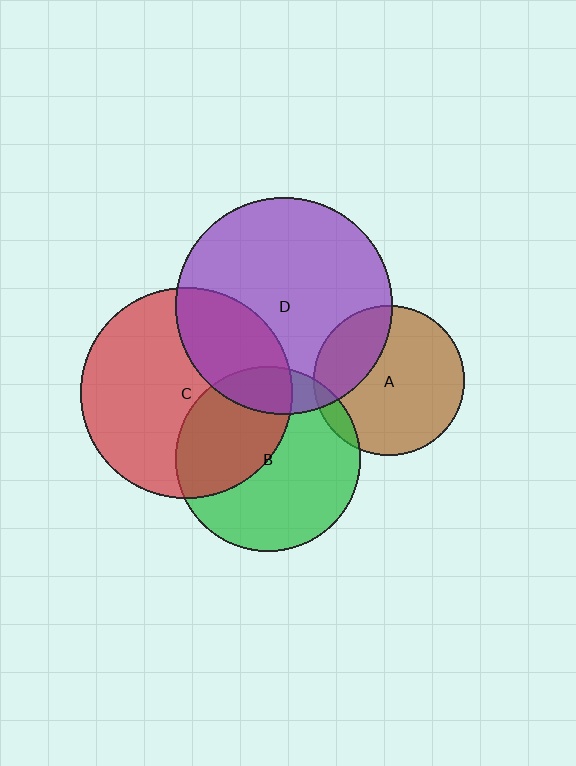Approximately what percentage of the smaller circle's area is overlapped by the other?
Approximately 10%.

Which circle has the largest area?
Circle D (purple).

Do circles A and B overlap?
Yes.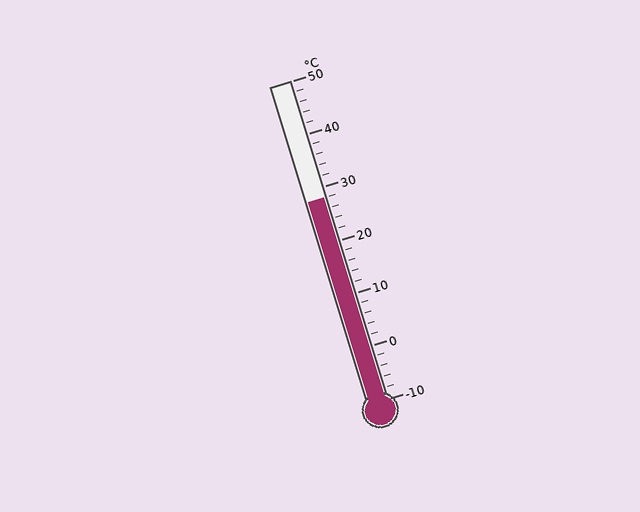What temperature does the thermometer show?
The thermometer shows approximately 28°C.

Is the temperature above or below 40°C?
The temperature is below 40°C.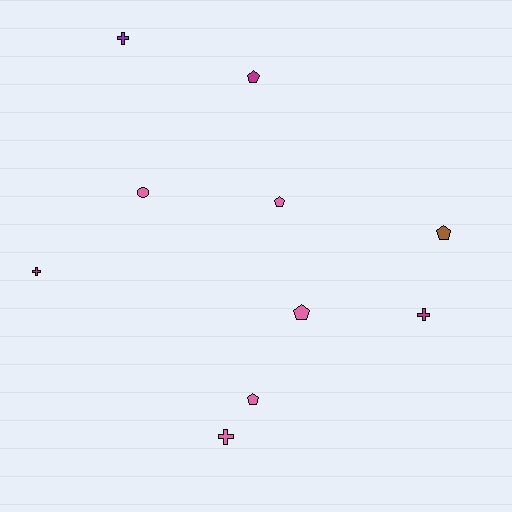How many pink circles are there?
There is 1 pink circle.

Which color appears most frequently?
Pink, with 5 objects.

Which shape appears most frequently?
Pentagon, with 5 objects.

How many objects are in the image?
There are 10 objects.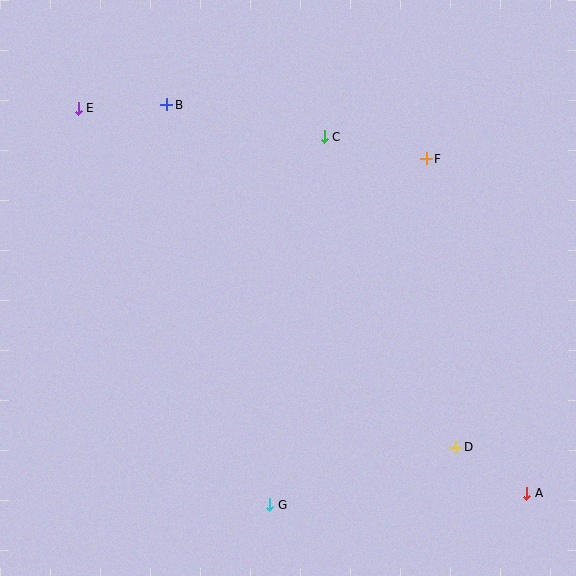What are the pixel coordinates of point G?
Point G is at (270, 505).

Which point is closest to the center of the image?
Point C at (324, 137) is closest to the center.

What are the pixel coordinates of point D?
Point D is at (456, 447).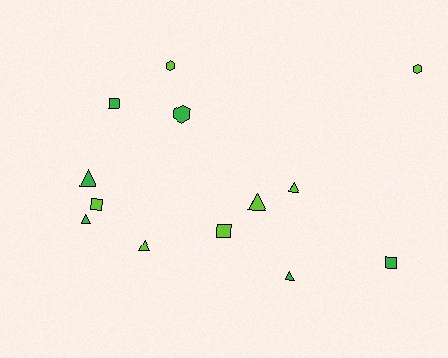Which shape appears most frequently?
Triangle, with 6 objects.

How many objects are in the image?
There are 13 objects.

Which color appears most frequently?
Lime, with 7 objects.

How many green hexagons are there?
There is 1 green hexagon.